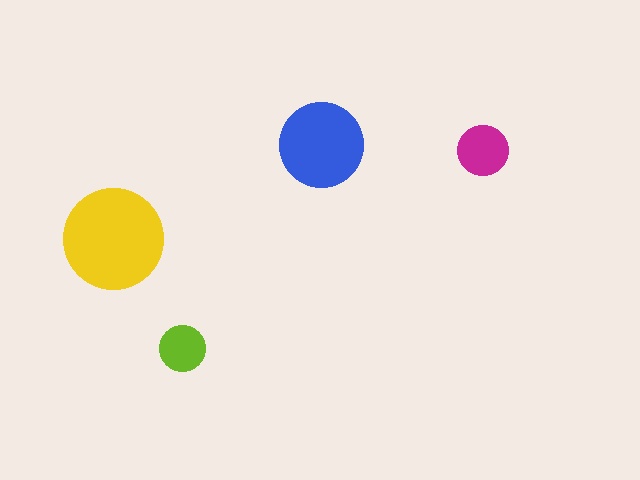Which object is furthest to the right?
The magenta circle is rightmost.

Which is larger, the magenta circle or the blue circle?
The blue one.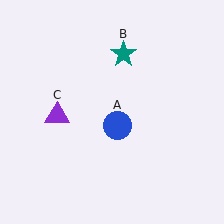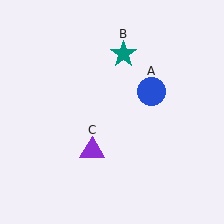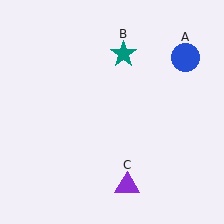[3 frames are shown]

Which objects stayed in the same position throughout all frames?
Teal star (object B) remained stationary.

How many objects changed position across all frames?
2 objects changed position: blue circle (object A), purple triangle (object C).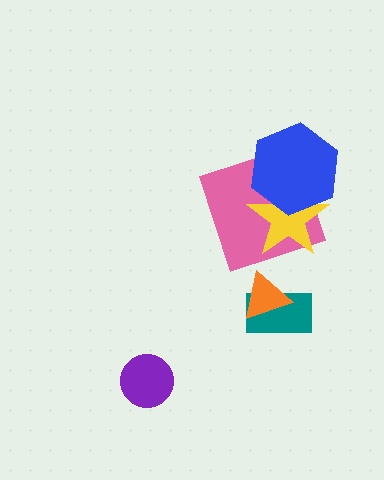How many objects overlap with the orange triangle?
1 object overlaps with the orange triangle.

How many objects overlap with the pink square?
2 objects overlap with the pink square.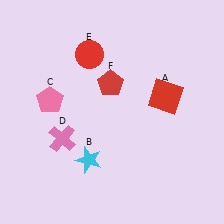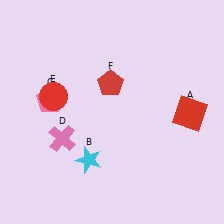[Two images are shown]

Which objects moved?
The objects that moved are: the red square (A), the red circle (E).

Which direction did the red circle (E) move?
The red circle (E) moved down.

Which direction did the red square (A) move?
The red square (A) moved right.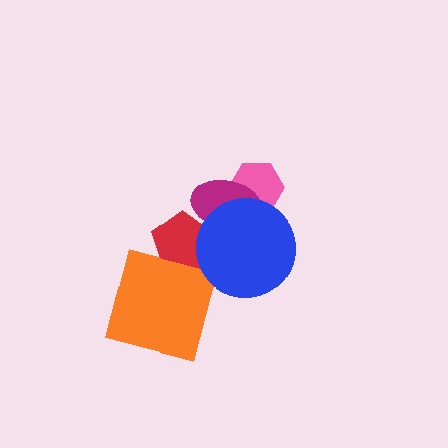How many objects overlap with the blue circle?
3 objects overlap with the blue circle.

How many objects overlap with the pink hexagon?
2 objects overlap with the pink hexagon.